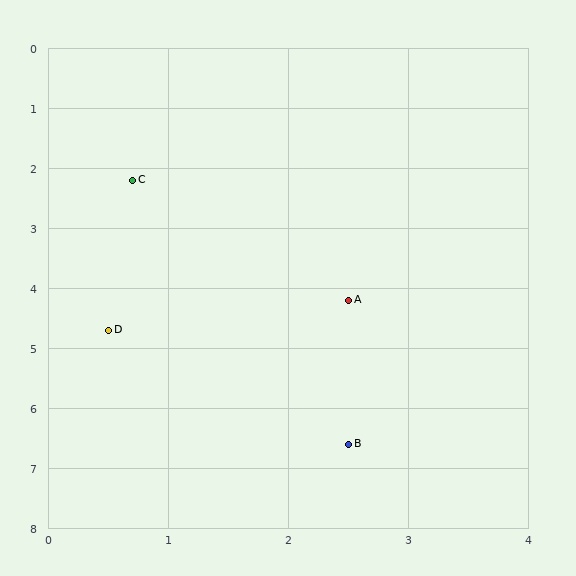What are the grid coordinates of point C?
Point C is at approximately (0.7, 2.2).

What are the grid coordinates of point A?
Point A is at approximately (2.5, 4.2).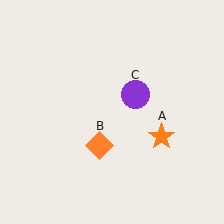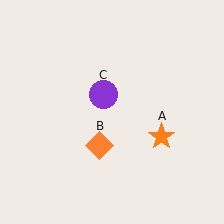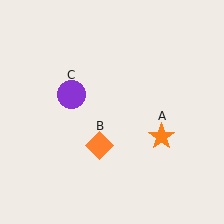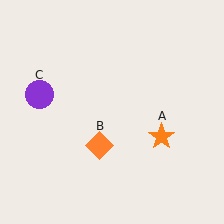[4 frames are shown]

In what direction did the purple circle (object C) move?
The purple circle (object C) moved left.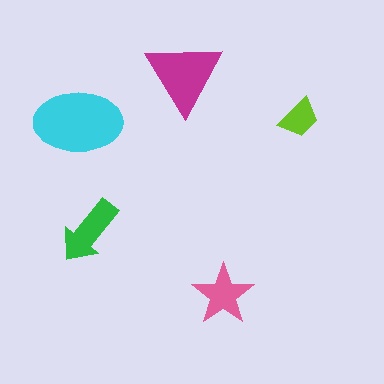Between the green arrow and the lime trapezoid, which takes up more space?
The green arrow.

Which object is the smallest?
The lime trapezoid.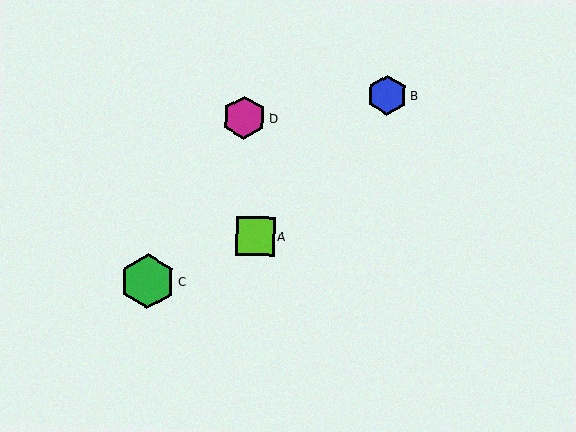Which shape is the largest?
The green hexagon (labeled C) is the largest.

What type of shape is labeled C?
Shape C is a green hexagon.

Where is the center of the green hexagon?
The center of the green hexagon is at (148, 281).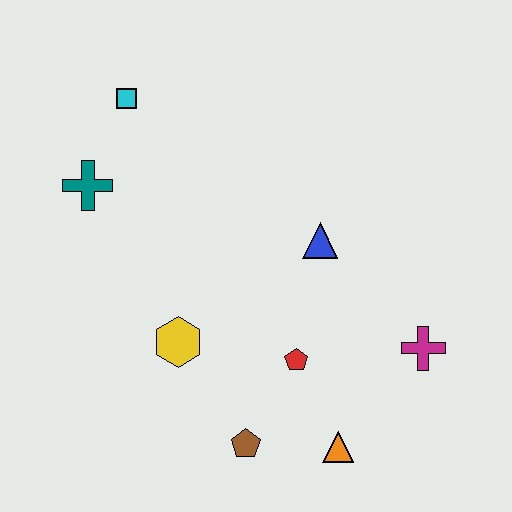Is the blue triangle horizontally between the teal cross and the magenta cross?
Yes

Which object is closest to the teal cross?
The cyan square is closest to the teal cross.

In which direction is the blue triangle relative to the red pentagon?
The blue triangle is above the red pentagon.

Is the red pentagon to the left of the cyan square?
No